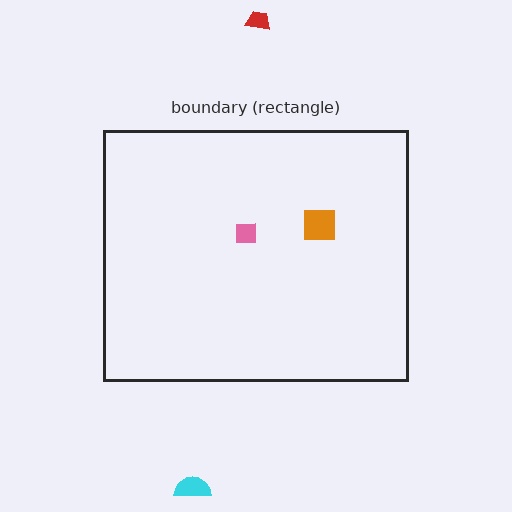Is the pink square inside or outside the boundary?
Inside.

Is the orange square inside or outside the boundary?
Inside.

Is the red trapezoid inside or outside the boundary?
Outside.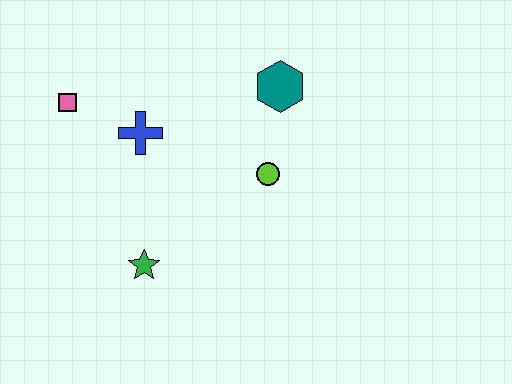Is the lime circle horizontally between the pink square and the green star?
No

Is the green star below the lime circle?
Yes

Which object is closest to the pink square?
The blue cross is closest to the pink square.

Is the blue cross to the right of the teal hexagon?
No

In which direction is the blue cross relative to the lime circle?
The blue cross is to the left of the lime circle.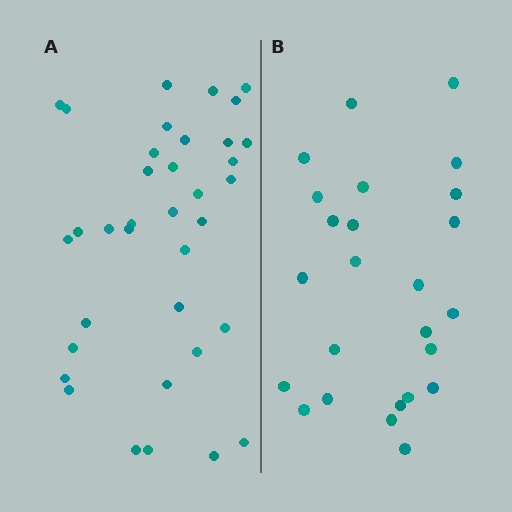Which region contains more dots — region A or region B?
Region A (the left region) has more dots.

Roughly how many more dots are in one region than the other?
Region A has roughly 12 or so more dots than region B.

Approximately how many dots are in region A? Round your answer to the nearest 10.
About 40 dots. (The exact count is 36, which rounds to 40.)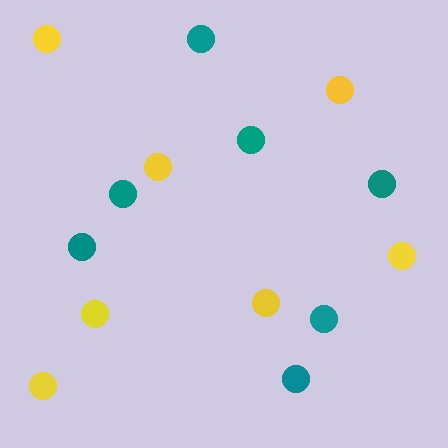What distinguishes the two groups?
There are 2 groups: one group of yellow circles (7) and one group of teal circles (7).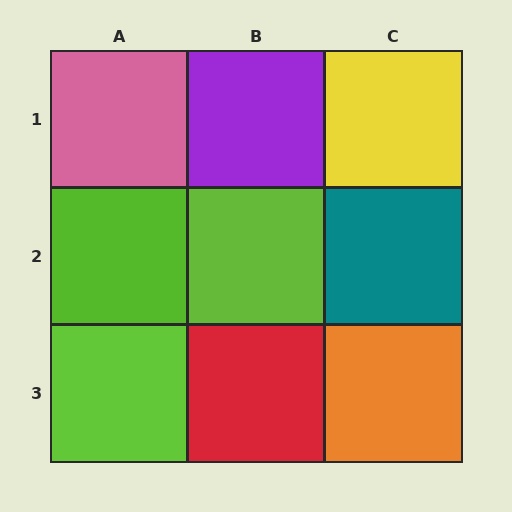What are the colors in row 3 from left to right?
Lime, red, orange.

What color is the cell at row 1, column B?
Purple.